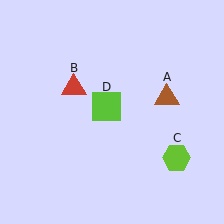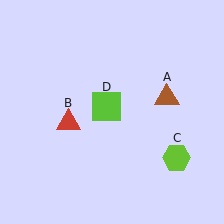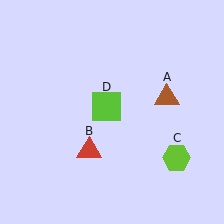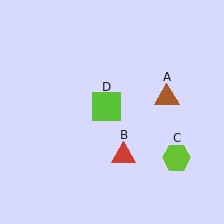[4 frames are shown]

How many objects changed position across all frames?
1 object changed position: red triangle (object B).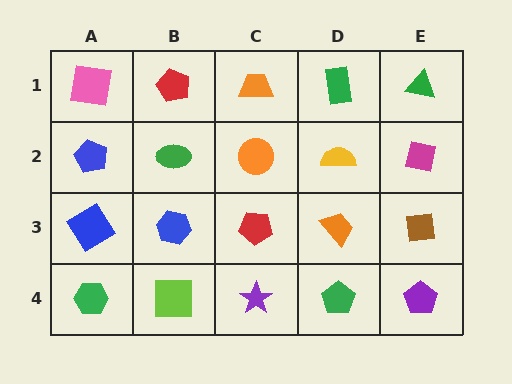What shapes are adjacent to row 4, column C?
A red pentagon (row 3, column C), a lime square (row 4, column B), a green pentagon (row 4, column D).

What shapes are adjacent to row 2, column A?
A pink square (row 1, column A), a blue diamond (row 3, column A), a green ellipse (row 2, column B).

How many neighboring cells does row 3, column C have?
4.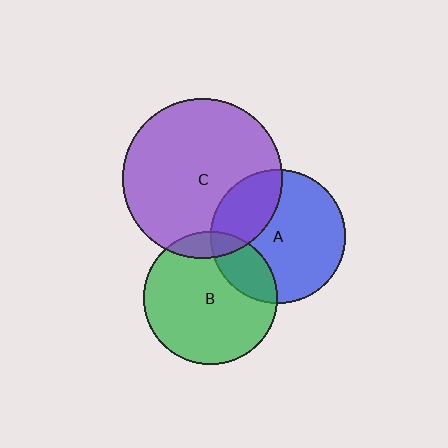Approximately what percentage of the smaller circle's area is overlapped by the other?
Approximately 10%.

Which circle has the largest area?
Circle C (purple).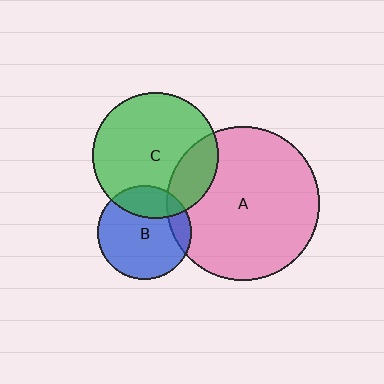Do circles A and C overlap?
Yes.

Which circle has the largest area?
Circle A (pink).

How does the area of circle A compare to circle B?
Approximately 2.7 times.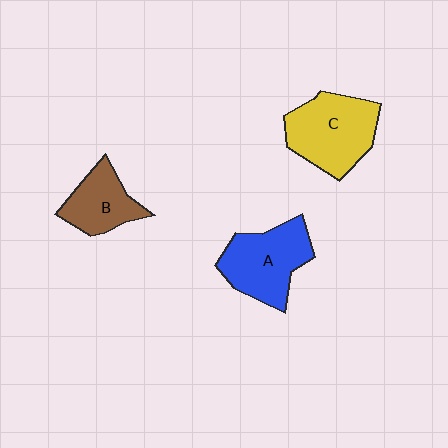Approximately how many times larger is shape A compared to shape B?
Approximately 1.5 times.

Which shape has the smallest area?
Shape B (brown).